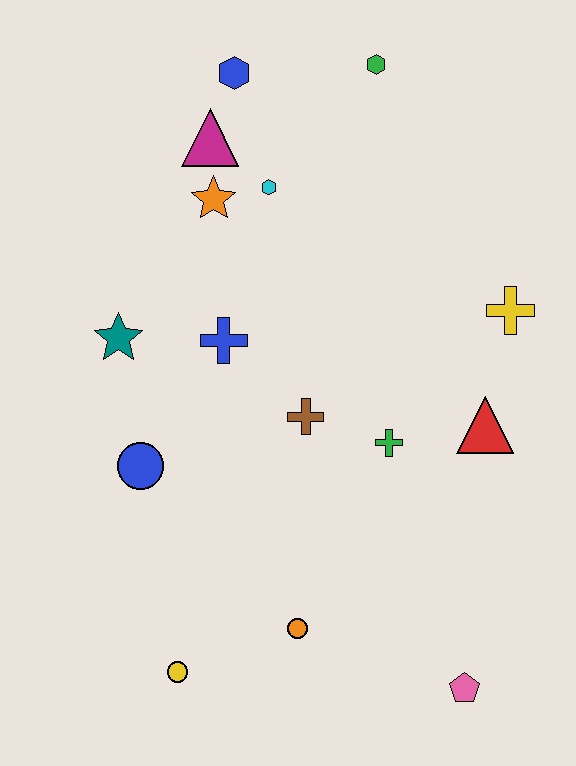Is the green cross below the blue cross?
Yes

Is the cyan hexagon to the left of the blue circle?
No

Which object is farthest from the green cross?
The blue hexagon is farthest from the green cross.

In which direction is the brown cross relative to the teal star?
The brown cross is to the right of the teal star.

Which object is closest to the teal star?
The blue cross is closest to the teal star.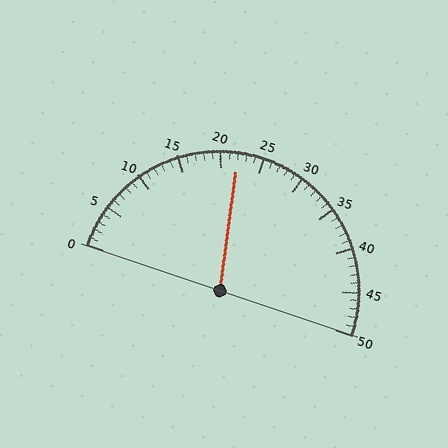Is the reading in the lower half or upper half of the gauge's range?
The reading is in the lower half of the range (0 to 50).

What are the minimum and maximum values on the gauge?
The gauge ranges from 0 to 50.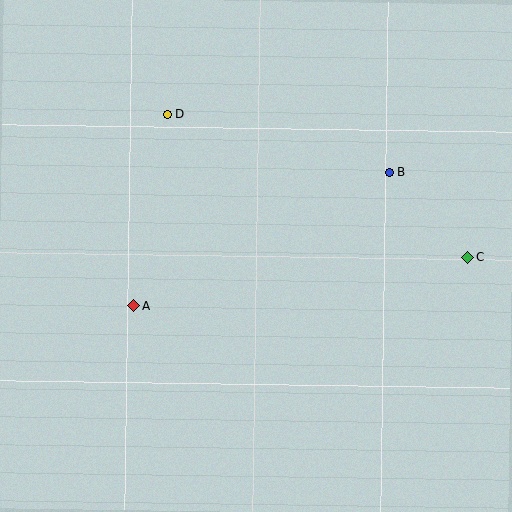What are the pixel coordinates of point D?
Point D is at (167, 114).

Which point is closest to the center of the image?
Point A at (134, 306) is closest to the center.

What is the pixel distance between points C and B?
The distance between C and B is 116 pixels.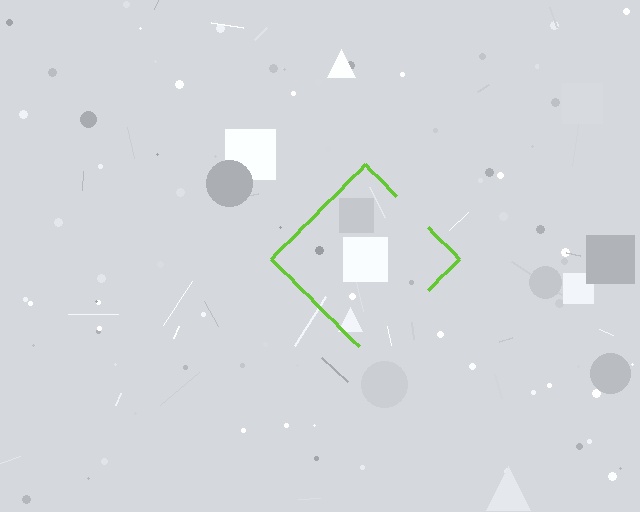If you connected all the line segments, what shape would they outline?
They would outline a diamond.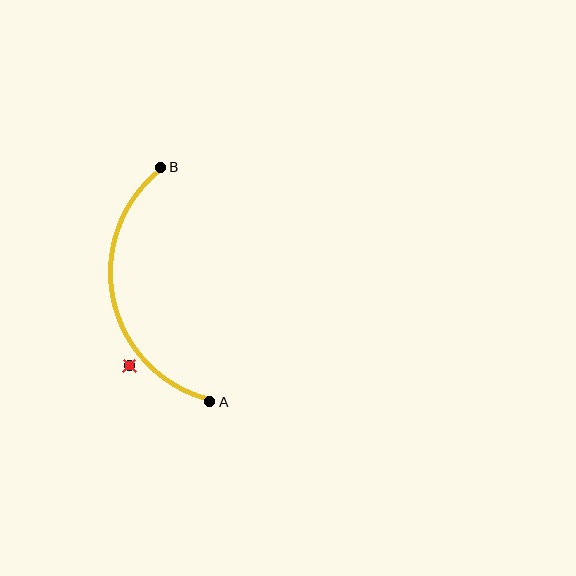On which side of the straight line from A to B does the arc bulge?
The arc bulges to the left of the straight line connecting A and B.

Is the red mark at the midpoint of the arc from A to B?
No — the red mark does not lie on the arc at all. It sits slightly outside the curve.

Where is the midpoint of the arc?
The arc midpoint is the point on the curve farthest from the straight line joining A and B. It sits to the left of that line.